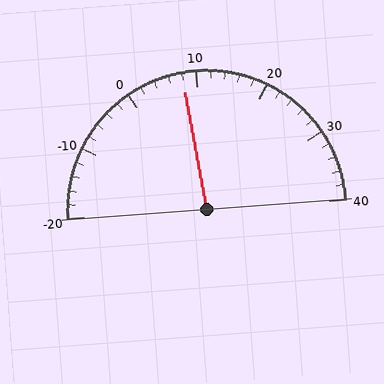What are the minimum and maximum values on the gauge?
The gauge ranges from -20 to 40.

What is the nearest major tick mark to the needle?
The nearest major tick mark is 10.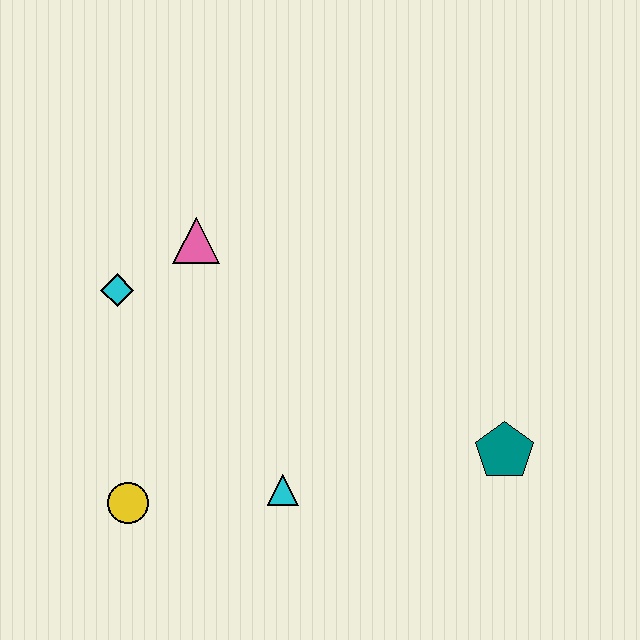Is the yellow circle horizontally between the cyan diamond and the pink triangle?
Yes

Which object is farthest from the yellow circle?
The teal pentagon is farthest from the yellow circle.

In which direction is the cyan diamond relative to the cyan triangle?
The cyan diamond is above the cyan triangle.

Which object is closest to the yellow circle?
The cyan triangle is closest to the yellow circle.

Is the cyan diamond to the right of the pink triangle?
No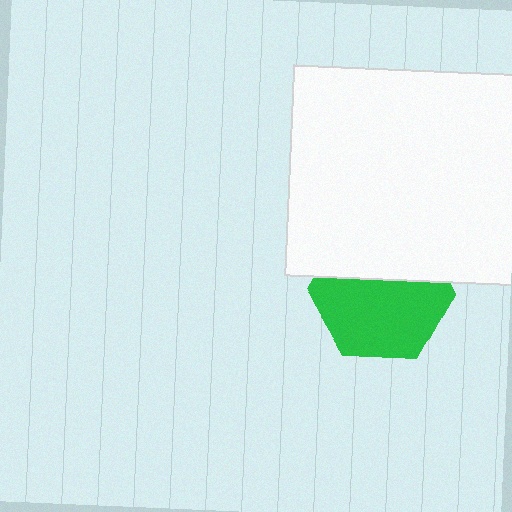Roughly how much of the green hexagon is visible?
About half of it is visible (roughly 61%).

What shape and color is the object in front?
The object in front is a white rectangle.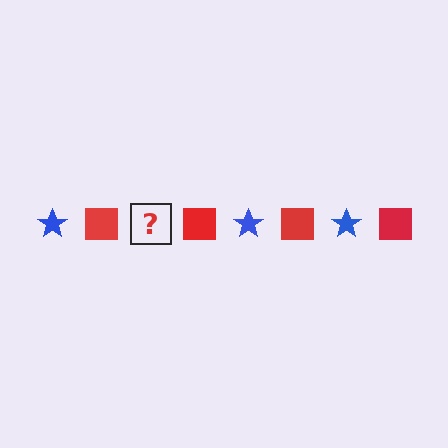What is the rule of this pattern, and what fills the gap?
The rule is that the pattern alternates between blue star and red square. The gap should be filled with a blue star.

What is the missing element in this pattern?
The missing element is a blue star.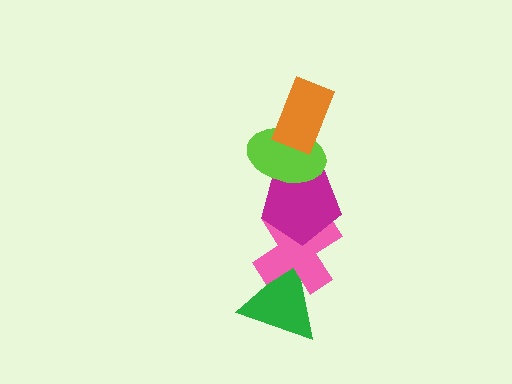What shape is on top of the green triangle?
The pink cross is on top of the green triangle.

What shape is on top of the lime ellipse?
The orange rectangle is on top of the lime ellipse.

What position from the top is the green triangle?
The green triangle is 5th from the top.